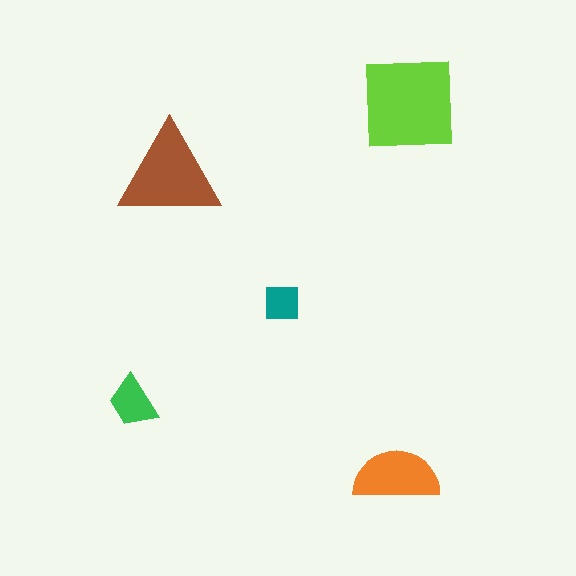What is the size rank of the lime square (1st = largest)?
1st.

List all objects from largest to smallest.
The lime square, the brown triangle, the orange semicircle, the green trapezoid, the teal square.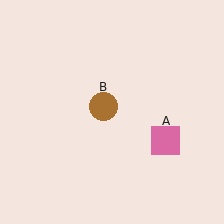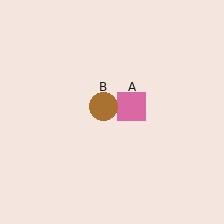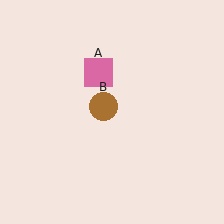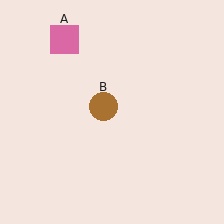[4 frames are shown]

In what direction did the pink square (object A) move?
The pink square (object A) moved up and to the left.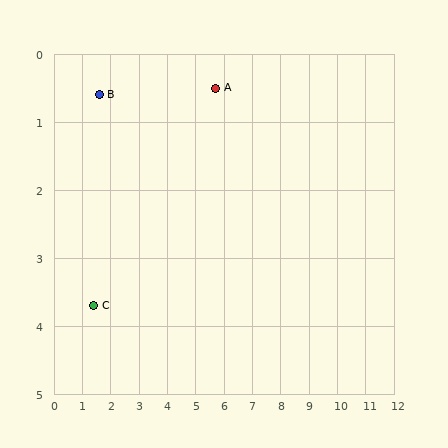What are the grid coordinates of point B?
Point B is at approximately (1.6, 0.6).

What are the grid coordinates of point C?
Point C is at approximately (1.4, 3.7).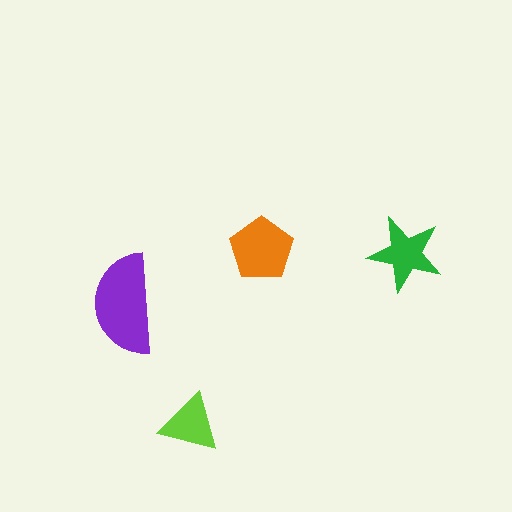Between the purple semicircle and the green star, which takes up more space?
The purple semicircle.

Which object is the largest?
The purple semicircle.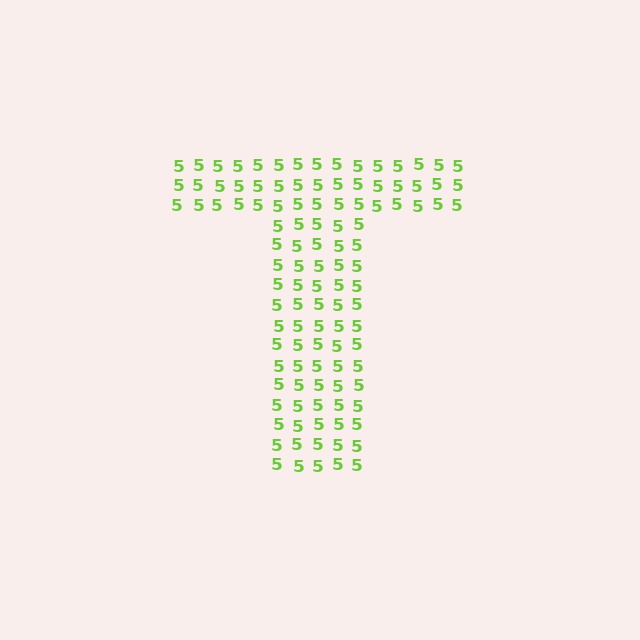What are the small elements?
The small elements are digit 5's.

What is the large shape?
The large shape is the letter T.